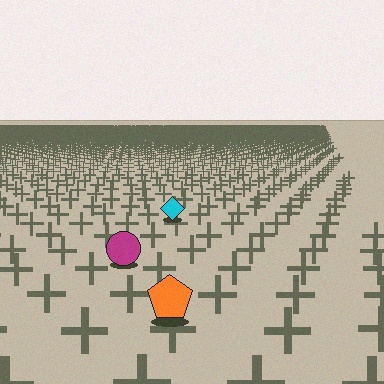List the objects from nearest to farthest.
From nearest to farthest: the orange pentagon, the magenta circle, the cyan diamond.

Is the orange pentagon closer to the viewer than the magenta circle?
Yes. The orange pentagon is closer — you can tell from the texture gradient: the ground texture is coarser near it.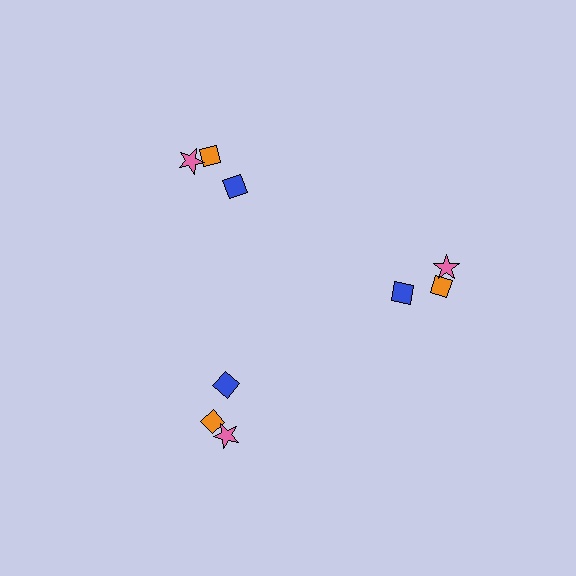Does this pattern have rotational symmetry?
Yes, this pattern has 3-fold rotational symmetry. It looks the same after rotating 120 degrees around the center.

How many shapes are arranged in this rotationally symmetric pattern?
There are 9 shapes, arranged in 3 groups of 3.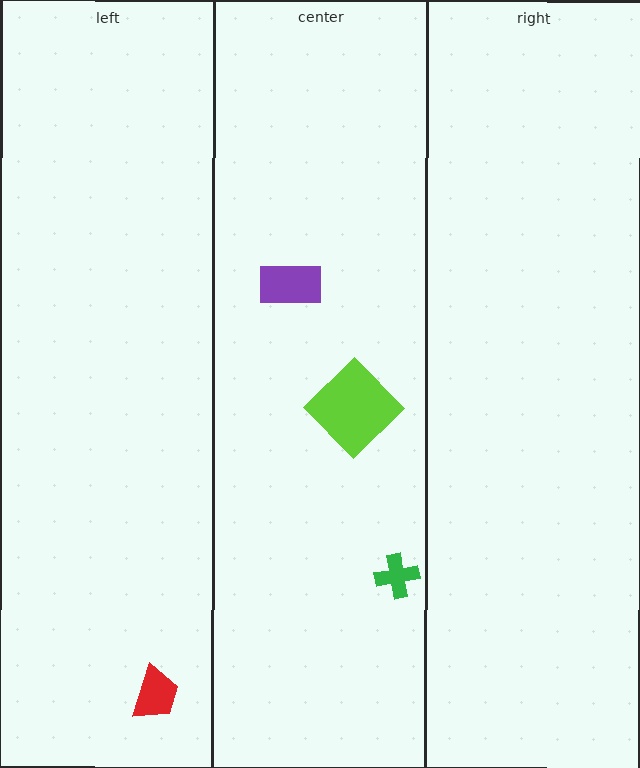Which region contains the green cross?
The center region.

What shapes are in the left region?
The red trapezoid.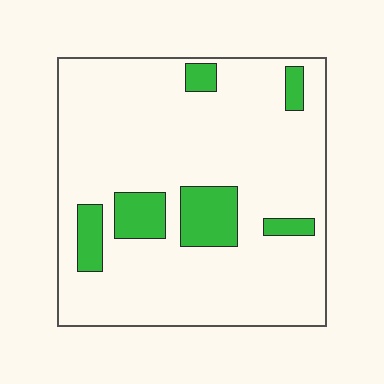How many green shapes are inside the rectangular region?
6.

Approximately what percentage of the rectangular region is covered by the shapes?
Approximately 15%.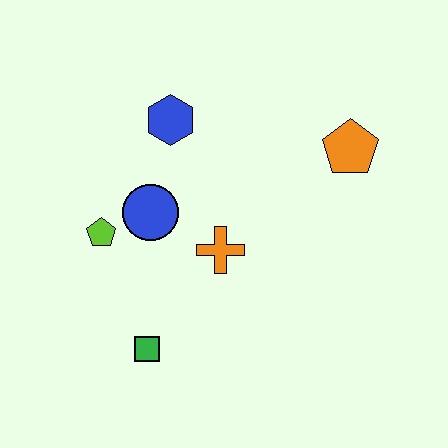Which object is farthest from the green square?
The orange pentagon is farthest from the green square.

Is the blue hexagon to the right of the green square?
Yes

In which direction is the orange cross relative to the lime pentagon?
The orange cross is to the right of the lime pentagon.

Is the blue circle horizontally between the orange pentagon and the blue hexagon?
No